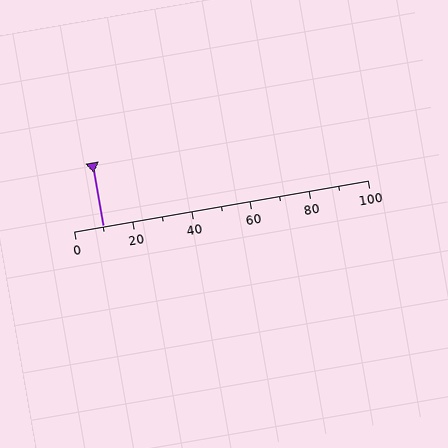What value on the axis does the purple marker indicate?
The marker indicates approximately 10.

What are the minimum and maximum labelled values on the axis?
The axis runs from 0 to 100.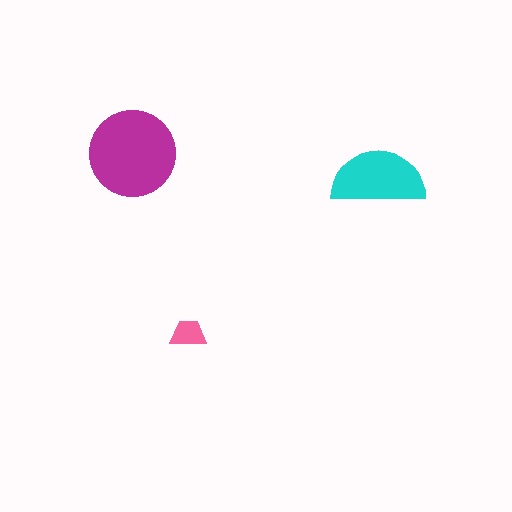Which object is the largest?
The magenta circle.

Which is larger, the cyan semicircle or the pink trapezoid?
The cyan semicircle.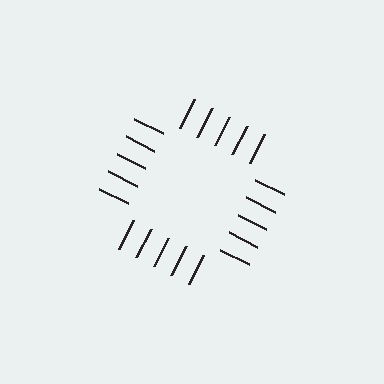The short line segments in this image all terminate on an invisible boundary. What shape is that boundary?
An illusory square — the line segments terminate on its edges but no continuous stroke is drawn.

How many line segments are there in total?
20 — 5 along each of the 4 edges.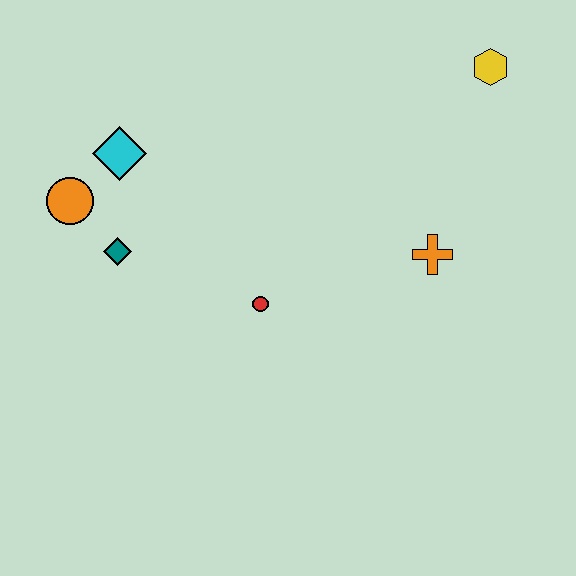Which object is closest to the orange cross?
The red circle is closest to the orange cross.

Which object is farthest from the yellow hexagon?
The orange circle is farthest from the yellow hexagon.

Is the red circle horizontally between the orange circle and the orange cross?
Yes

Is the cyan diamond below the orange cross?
No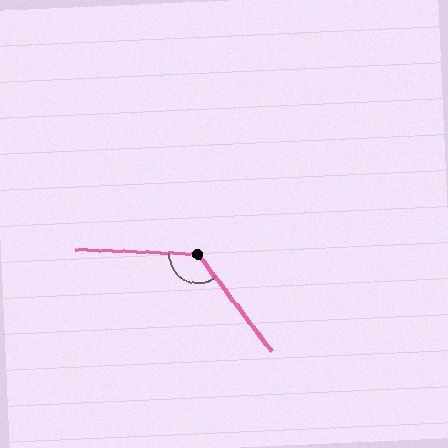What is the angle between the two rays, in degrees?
Approximately 129 degrees.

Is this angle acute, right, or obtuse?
It is obtuse.